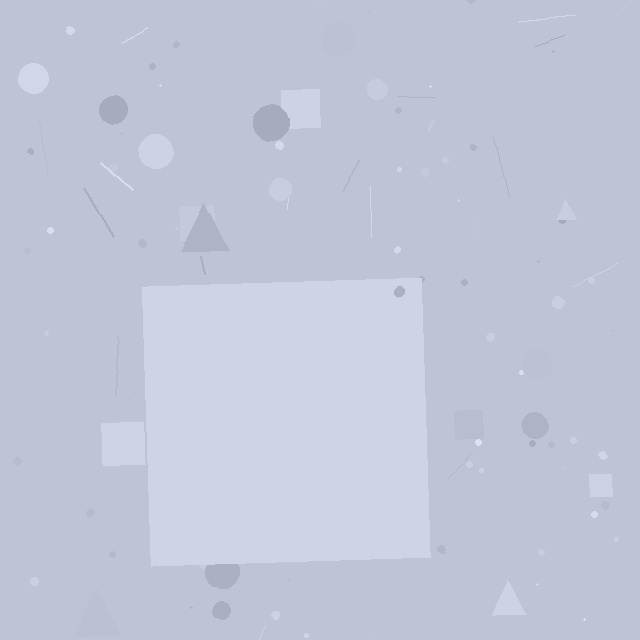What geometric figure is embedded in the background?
A square is embedded in the background.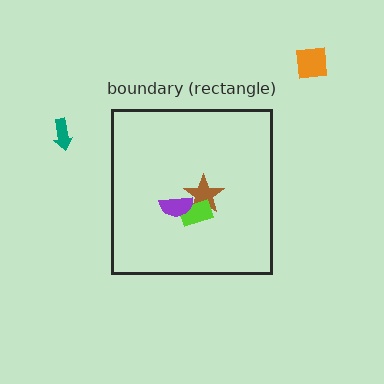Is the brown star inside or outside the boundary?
Inside.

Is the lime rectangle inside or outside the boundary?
Inside.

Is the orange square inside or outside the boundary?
Outside.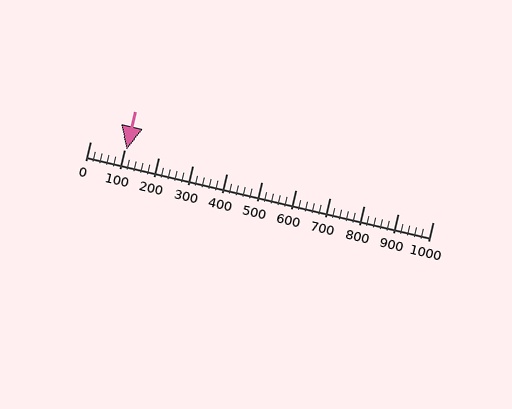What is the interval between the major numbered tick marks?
The major tick marks are spaced 100 units apart.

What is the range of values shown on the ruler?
The ruler shows values from 0 to 1000.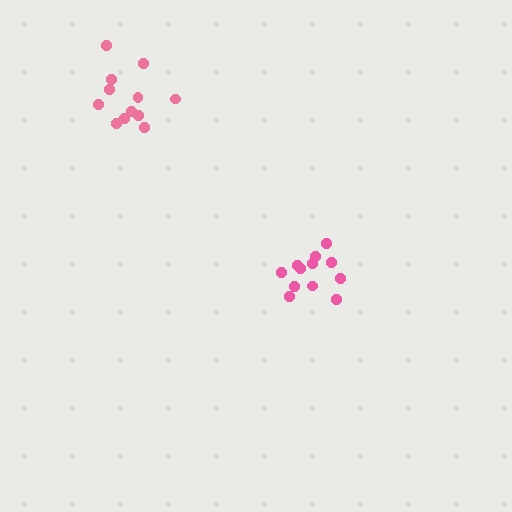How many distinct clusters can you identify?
There are 2 distinct clusters.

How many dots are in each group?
Group 1: 12 dots, Group 2: 12 dots (24 total).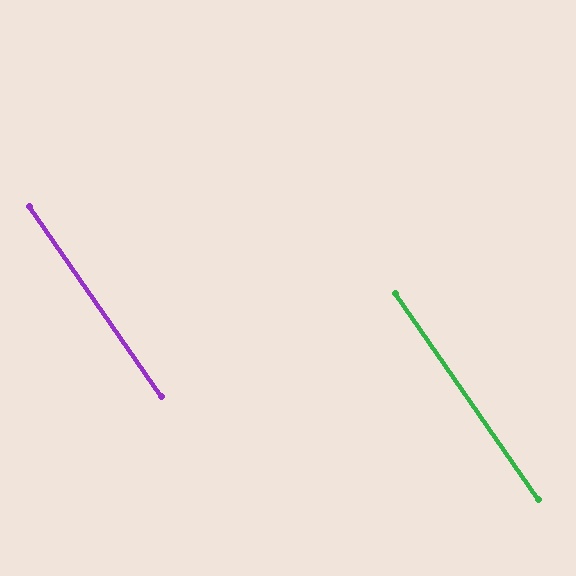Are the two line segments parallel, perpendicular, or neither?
Parallel — their directions differ by only 0.2°.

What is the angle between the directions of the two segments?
Approximately 0 degrees.